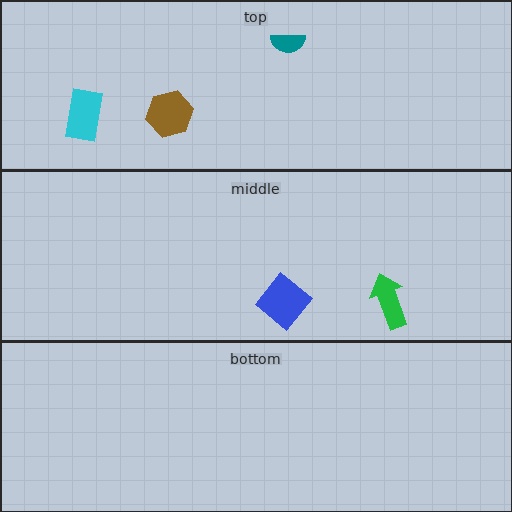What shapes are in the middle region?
The green arrow, the blue diamond.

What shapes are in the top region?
The teal semicircle, the cyan rectangle, the brown hexagon.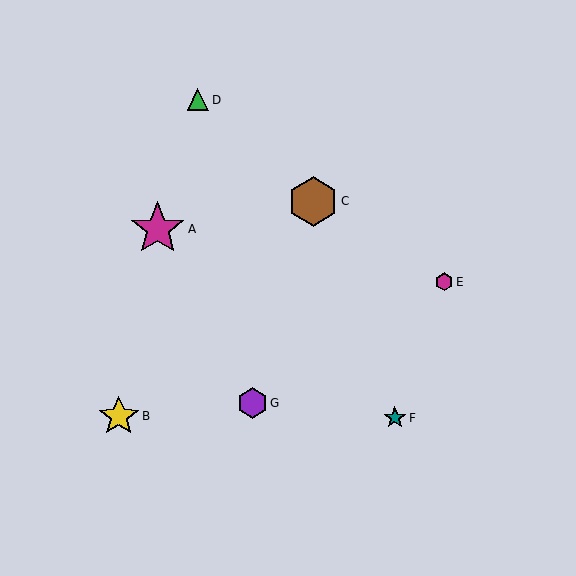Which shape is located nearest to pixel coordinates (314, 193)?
The brown hexagon (labeled C) at (313, 201) is nearest to that location.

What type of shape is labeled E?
Shape E is a magenta hexagon.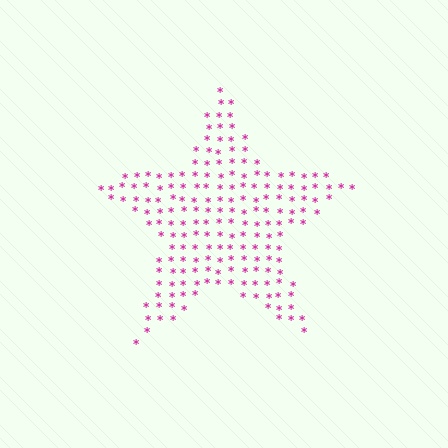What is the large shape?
The large shape is a star.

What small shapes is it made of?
It is made of small asterisks.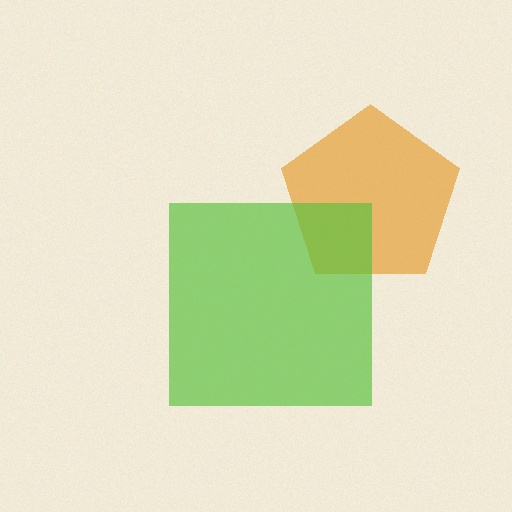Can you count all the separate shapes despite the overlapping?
Yes, there are 2 separate shapes.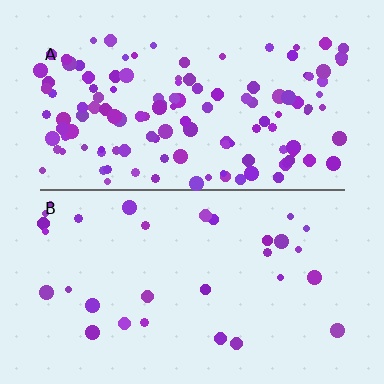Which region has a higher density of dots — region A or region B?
A (the top).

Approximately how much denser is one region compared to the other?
Approximately 4.0× — region A over region B.